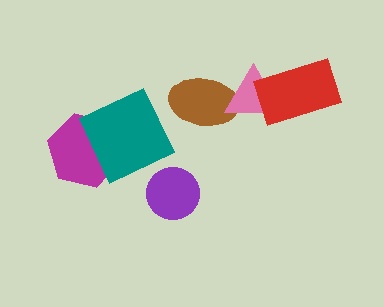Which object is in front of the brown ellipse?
The pink triangle is in front of the brown ellipse.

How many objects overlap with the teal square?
1 object overlaps with the teal square.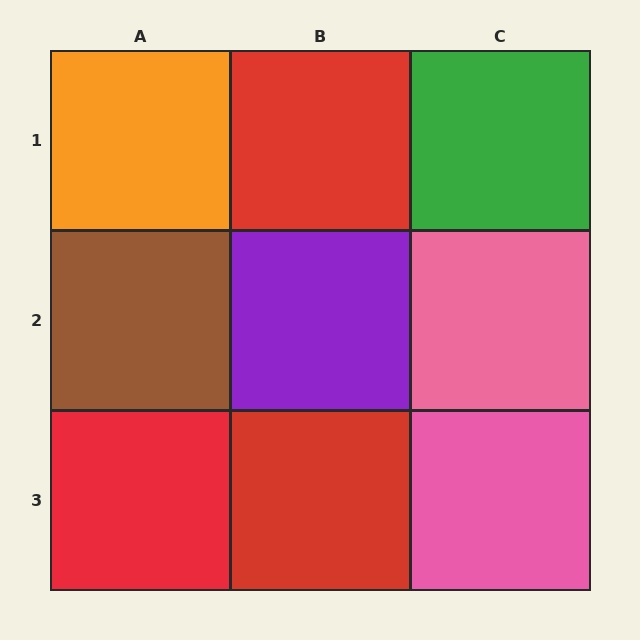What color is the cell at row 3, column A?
Red.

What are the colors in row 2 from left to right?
Brown, purple, pink.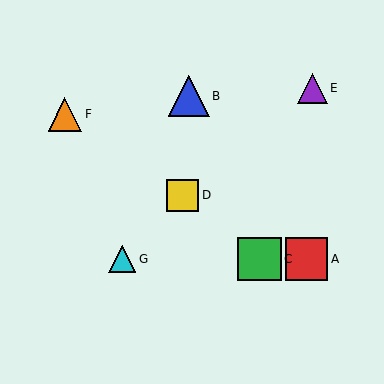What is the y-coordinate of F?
Object F is at y≈114.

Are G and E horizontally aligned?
No, G is at y≈259 and E is at y≈88.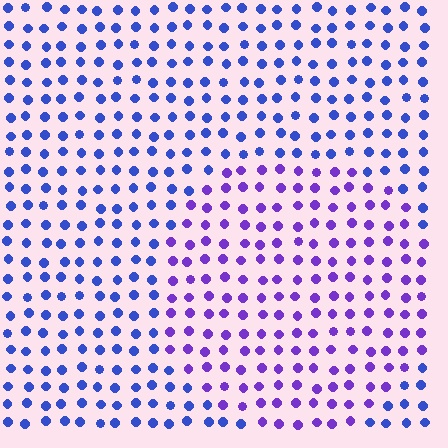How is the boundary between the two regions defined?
The boundary is defined purely by a slight shift in hue (about 37 degrees). Spacing, size, and orientation are identical on both sides.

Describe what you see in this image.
The image is filled with small blue elements in a uniform arrangement. A circle-shaped region is visible where the elements are tinted to a slightly different hue, forming a subtle color boundary.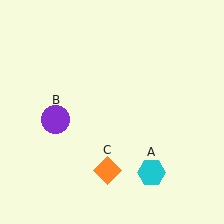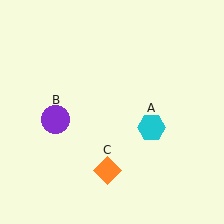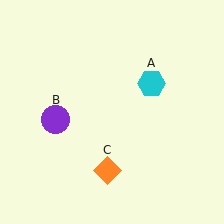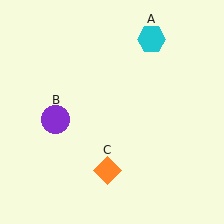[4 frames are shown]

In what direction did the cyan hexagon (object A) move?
The cyan hexagon (object A) moved up.